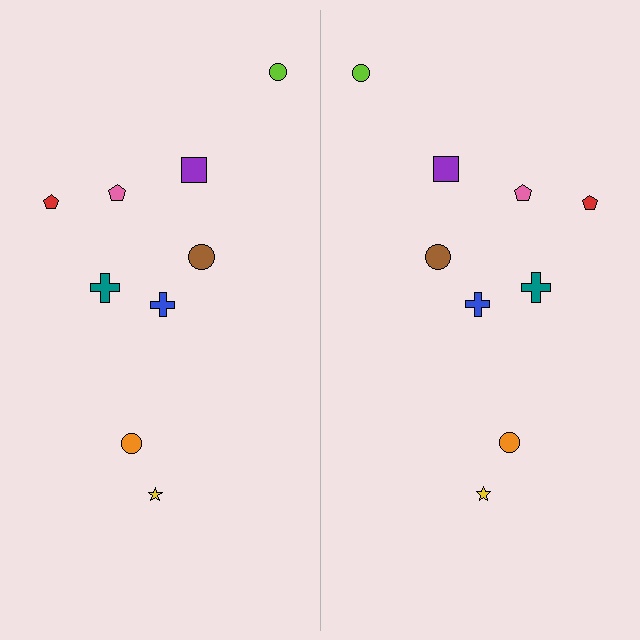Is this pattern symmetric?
Yes, this pattern has bilateral (reflection) symmetry.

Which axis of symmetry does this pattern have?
The pattern has a vertical axis of symmetry running through the center of the image.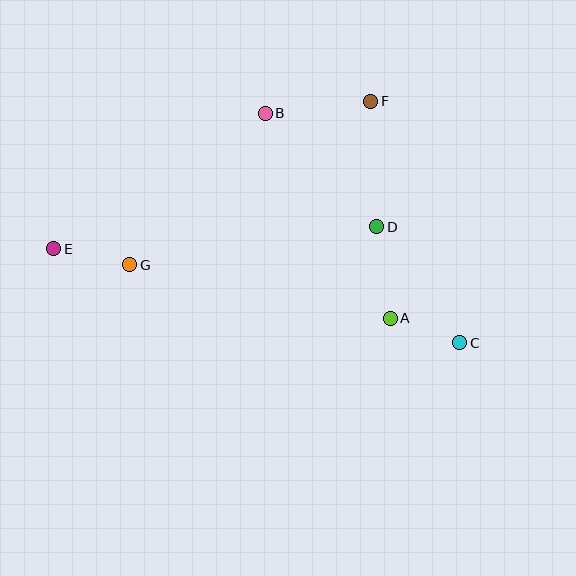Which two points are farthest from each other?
Points C and E are farthest from each other.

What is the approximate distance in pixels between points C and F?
The distance between C and F is approximately 257 pixels.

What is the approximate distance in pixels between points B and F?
The distance between B and F is approximately 106 pixels.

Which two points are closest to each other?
Points A and C are closest to each other.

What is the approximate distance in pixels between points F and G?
The distance between F and G is approximately 291 pixels.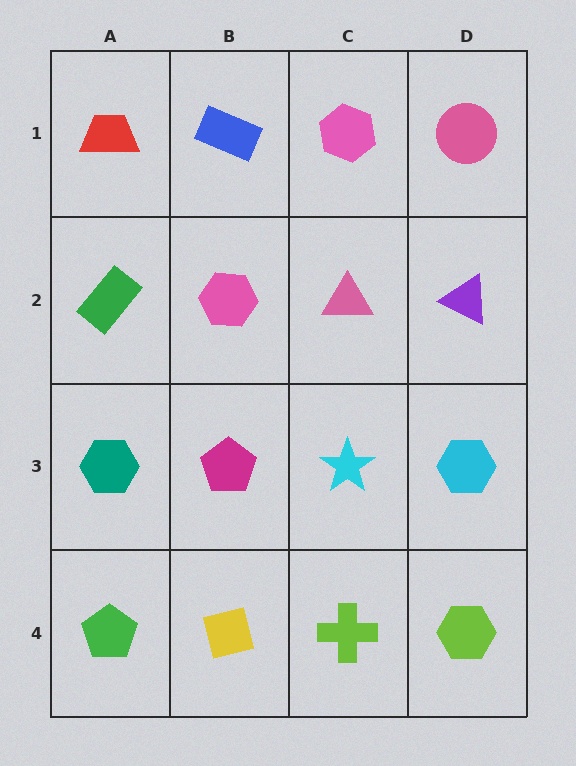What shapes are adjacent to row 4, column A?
A teal hexagon (row 3, column A), a yellow square (row 4, column B).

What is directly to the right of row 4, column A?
A yellow square.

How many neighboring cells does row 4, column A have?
2.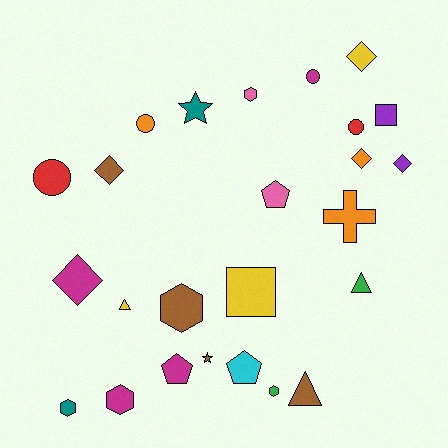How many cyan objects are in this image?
There is 1 cyan object.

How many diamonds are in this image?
There are 5 diamonds.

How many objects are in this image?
There are 25 objects.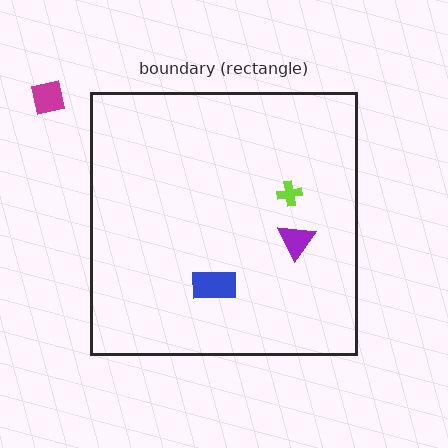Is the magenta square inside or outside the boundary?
Outside.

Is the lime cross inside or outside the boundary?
Inside.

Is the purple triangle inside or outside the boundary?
Inside.